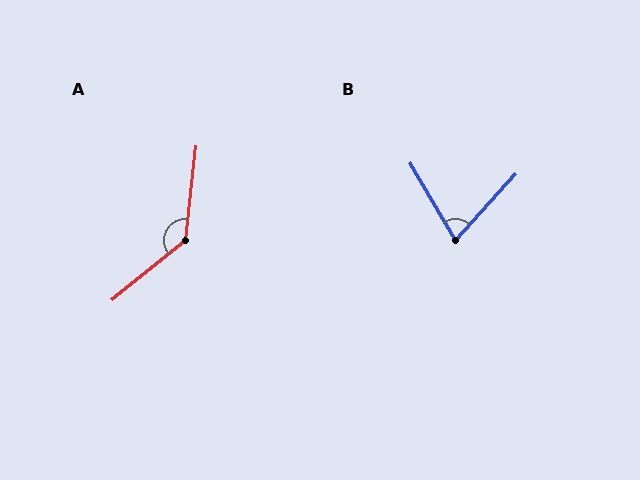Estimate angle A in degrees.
Approximately 135 degrees.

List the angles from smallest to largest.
B (73°), A (135°).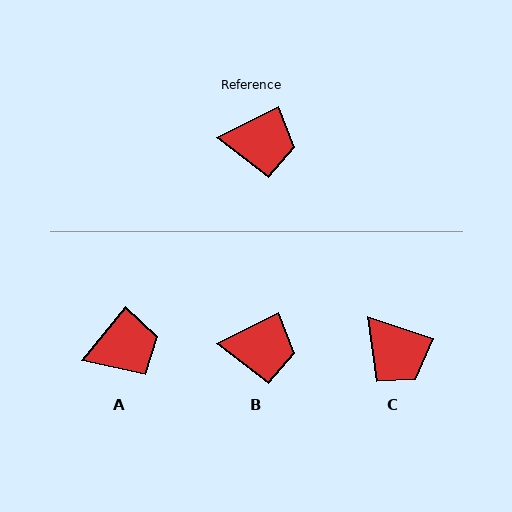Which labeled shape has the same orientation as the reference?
B.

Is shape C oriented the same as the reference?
No, it is off by about 45 degrees.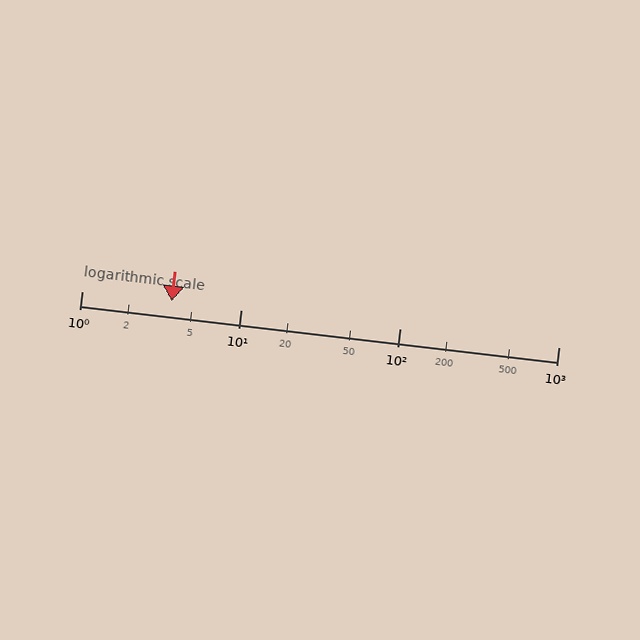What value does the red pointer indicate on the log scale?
The pointer indicates approximately 3.7.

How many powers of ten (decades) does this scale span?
The scale spans 3 decades, from 1 to 1000.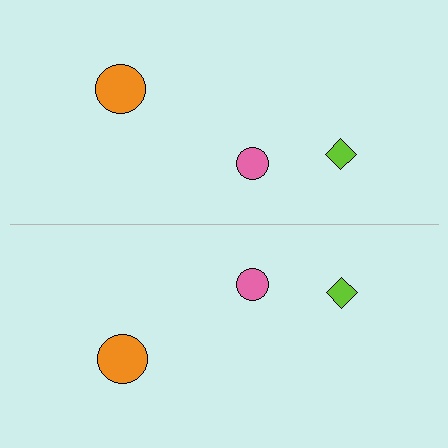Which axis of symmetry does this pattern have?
The pattern has a horizontal axis of symmetry running through the center of the image.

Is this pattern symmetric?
Yes, this pattern has bilateral (reflection) symmetry.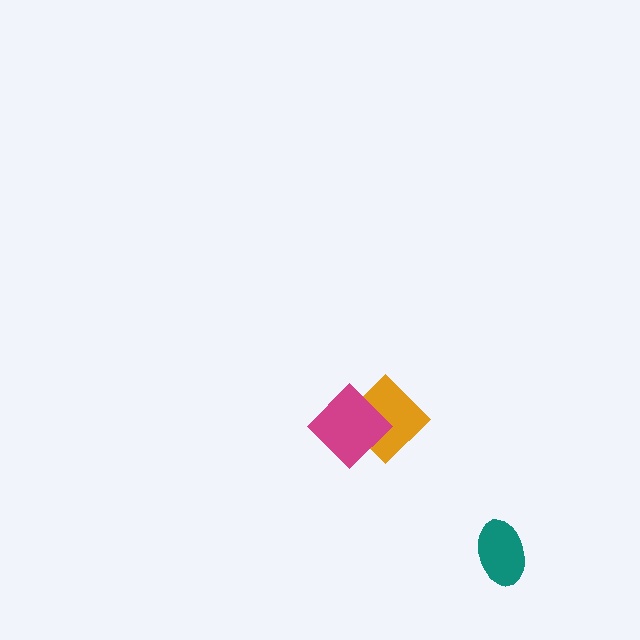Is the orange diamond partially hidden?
Yes, it is partially covered by another shape.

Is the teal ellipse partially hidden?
No, no other shape covers it.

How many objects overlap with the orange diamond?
1 object overlaps with the orange diamond.